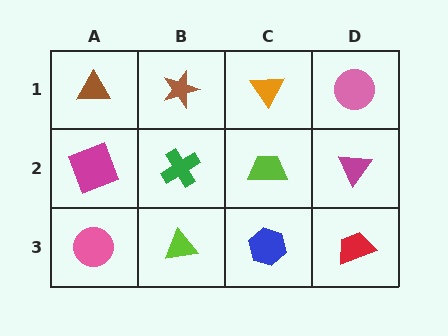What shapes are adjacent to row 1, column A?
A magenta square (row 2, column A), a brown star (row 1, column B).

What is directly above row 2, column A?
A brown triangle.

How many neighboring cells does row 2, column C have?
4.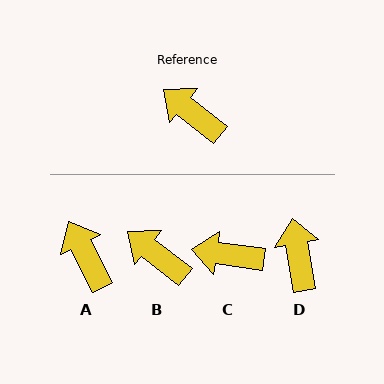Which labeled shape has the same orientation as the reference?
B.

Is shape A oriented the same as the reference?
No, it is off by about 24 degrees.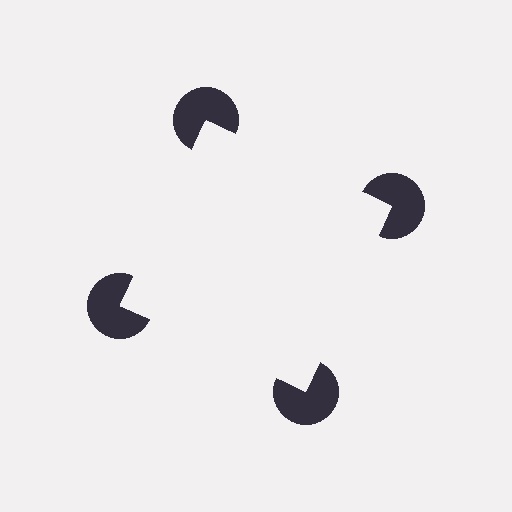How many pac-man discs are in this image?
There are 4 — one at each vertex of the illusory square.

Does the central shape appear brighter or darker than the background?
It typically appears slightly brighter than the background, even though no actual brightness change is drawn.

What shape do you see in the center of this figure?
An illusory square — its edges are inferred from the aligned wedge cuts in the pac-man discs, not physically drawn.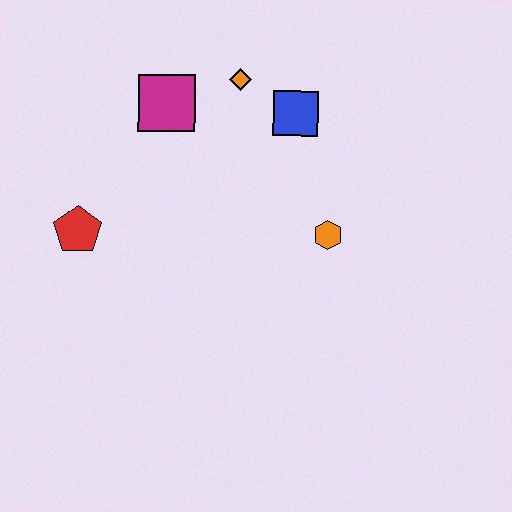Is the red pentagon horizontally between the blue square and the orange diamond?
No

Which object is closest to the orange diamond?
The blue square is closest to the orange diamond.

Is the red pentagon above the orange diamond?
No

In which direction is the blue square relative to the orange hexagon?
The blue square is above the orange hexagon.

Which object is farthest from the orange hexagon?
The red pentagon is farthest from the orange hexagon.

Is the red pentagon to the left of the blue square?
Yes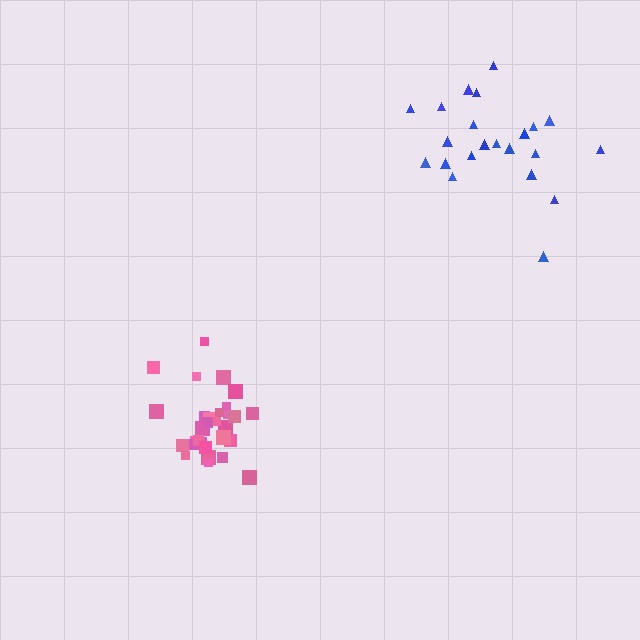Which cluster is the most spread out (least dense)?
Blue.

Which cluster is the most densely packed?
Pink.